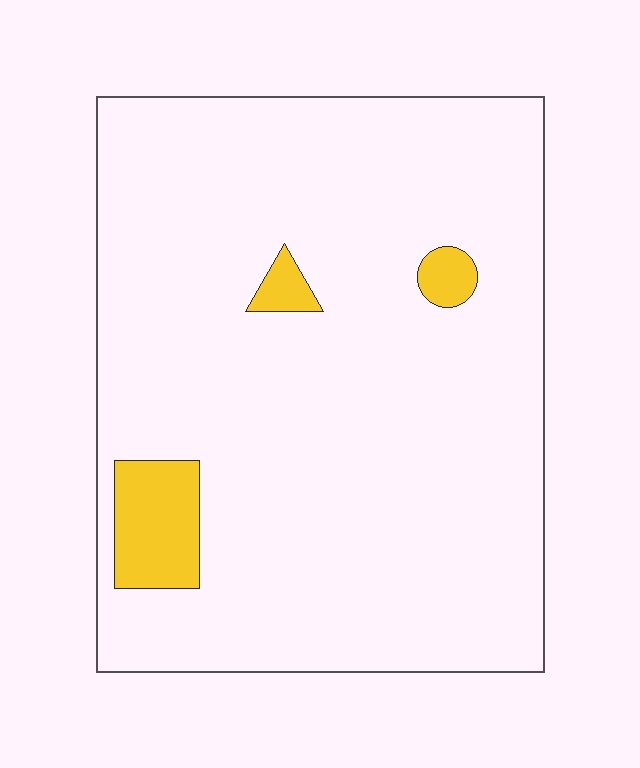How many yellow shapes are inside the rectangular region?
3.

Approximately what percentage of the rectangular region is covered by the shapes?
Approximately 5%.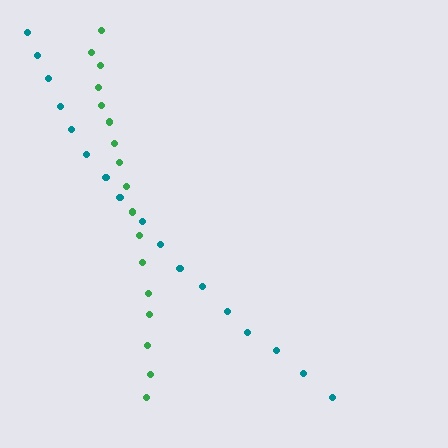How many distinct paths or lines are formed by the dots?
There are 2 distinct paths.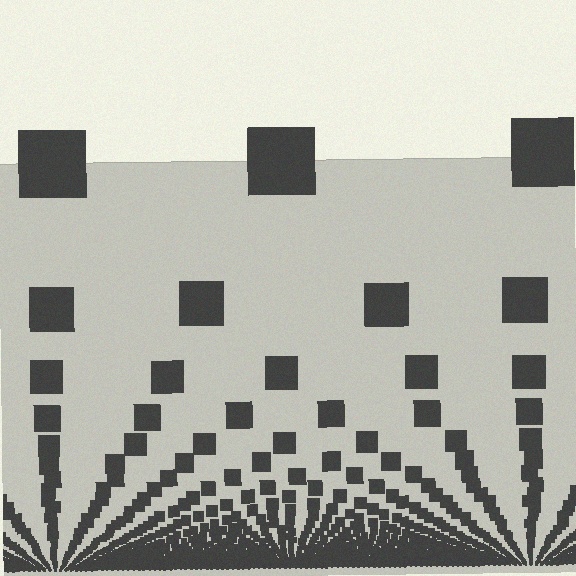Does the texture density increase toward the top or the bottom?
Density increases toward the bottom.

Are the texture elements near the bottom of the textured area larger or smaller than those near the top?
Smaller. The gradient is inverted — elements near the bottom are smaller and denser.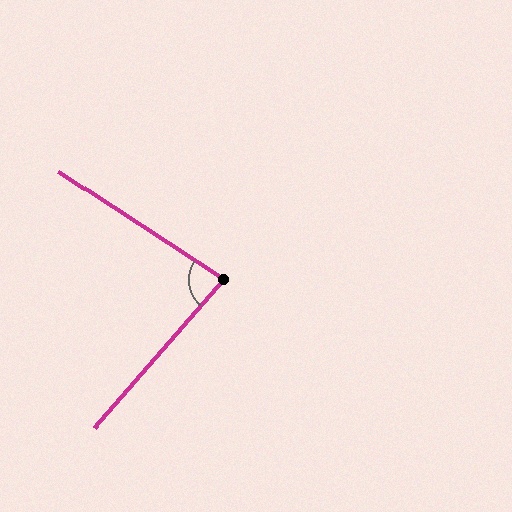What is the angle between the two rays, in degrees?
Approximately 82 degrees.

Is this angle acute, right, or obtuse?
It is acute.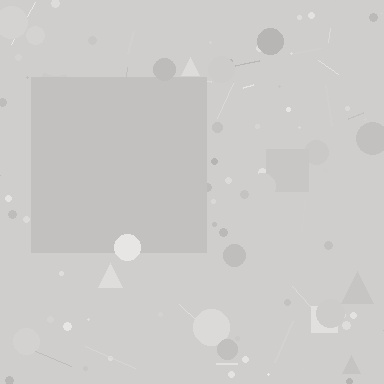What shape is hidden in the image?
A square is hidden in the image.